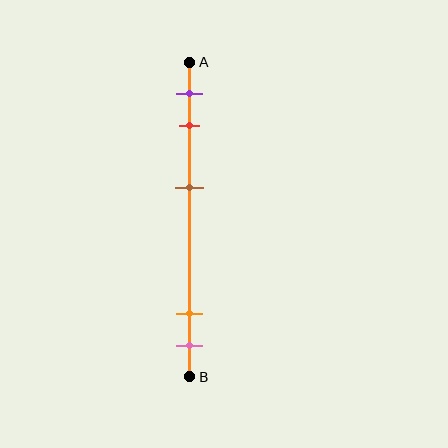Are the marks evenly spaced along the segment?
No, the marks are not evenly spaced.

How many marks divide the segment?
There are 5 marks dividing the segment.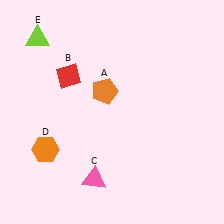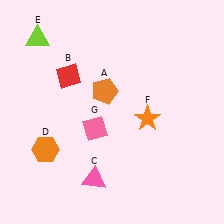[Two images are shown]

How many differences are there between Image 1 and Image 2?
There are 2 differences between the two images.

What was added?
An orange star (F), a pink diamond (G) were added in Image 2.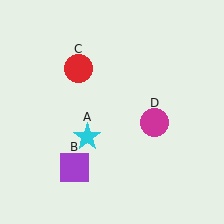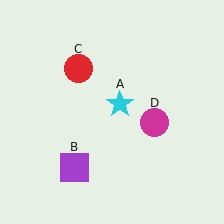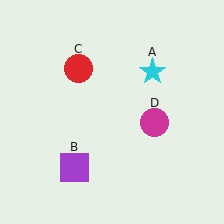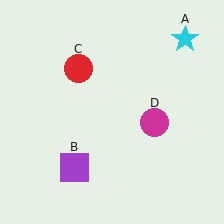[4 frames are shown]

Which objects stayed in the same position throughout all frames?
Purple square (object B) and red circle (object C) and magenta circle (object D) remained stationary.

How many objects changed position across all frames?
1 object changed position: cyan star (object A).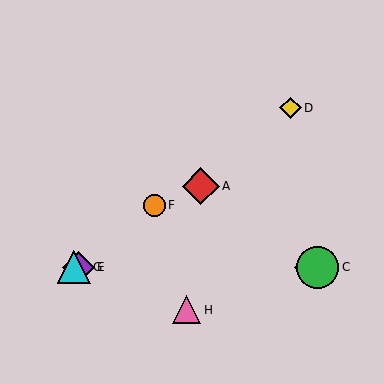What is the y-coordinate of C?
Object C is at y≈267.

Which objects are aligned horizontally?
Objects B, C, E, G are aligned horizontally.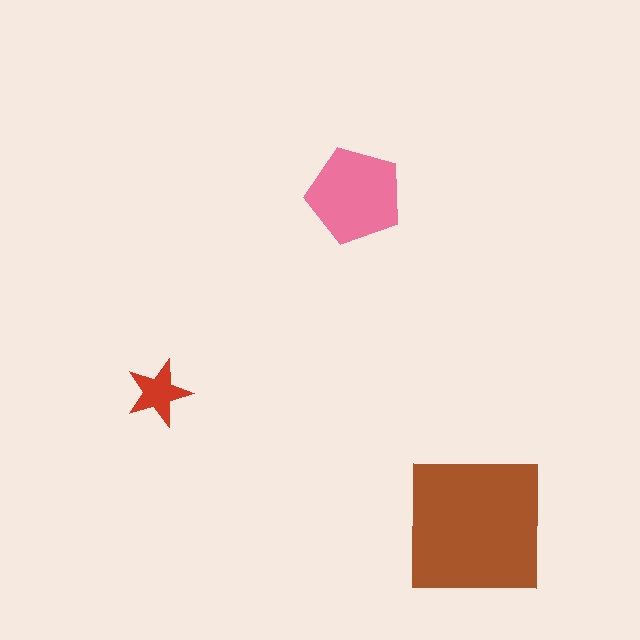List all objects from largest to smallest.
The brown square, the pink pentagon, the red star.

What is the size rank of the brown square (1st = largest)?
1st.